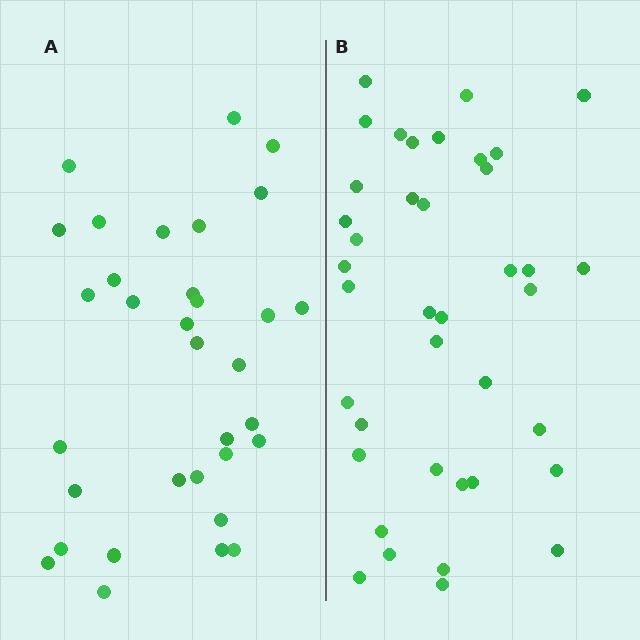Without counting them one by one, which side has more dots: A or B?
Region B (the right region) has more dots.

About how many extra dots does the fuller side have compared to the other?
Region B has about 6 more dots than region A.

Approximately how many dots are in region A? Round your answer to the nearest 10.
About 30 dots. (The exact count is 33, which rounds to 30.)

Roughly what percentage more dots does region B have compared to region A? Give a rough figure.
About 20% more.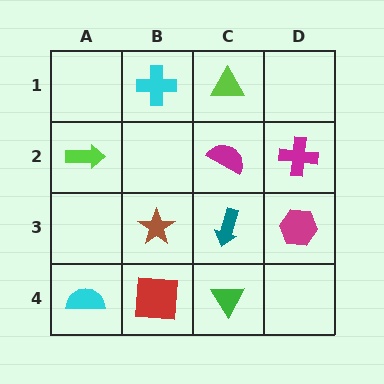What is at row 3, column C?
A teal arrow.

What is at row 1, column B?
A cyan cross.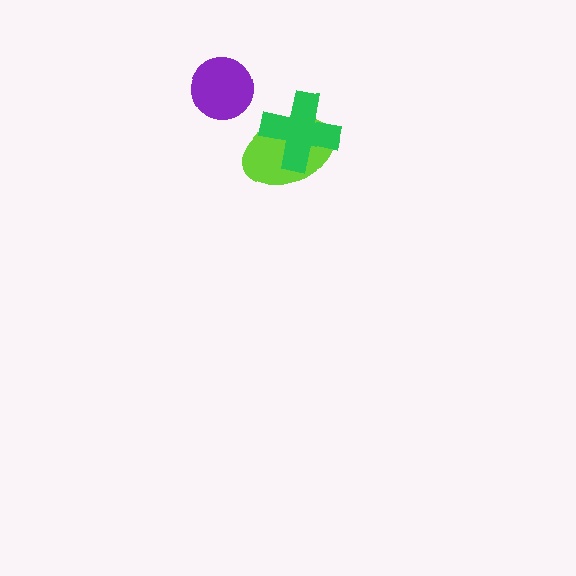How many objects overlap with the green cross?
1 object overlaps with the green cross.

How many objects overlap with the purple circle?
0 objects overlap with the purple circle.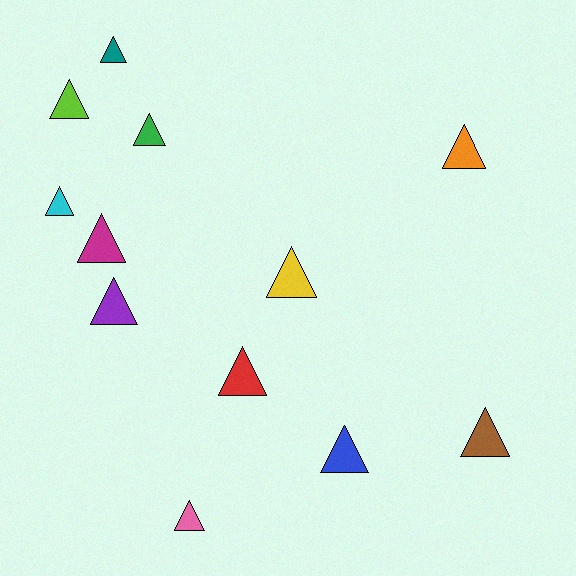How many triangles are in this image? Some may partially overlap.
There are 12 triangles.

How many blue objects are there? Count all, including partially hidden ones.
There is 1 blue object.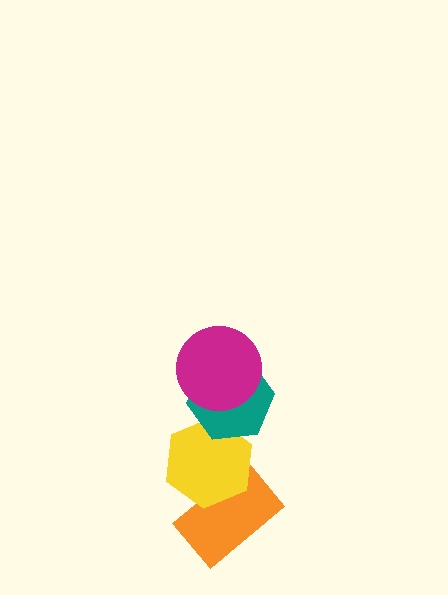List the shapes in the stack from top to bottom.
From top to bottom: the magenta circle, the teal hexagon, the yellow hexagon, the orange rectangle.